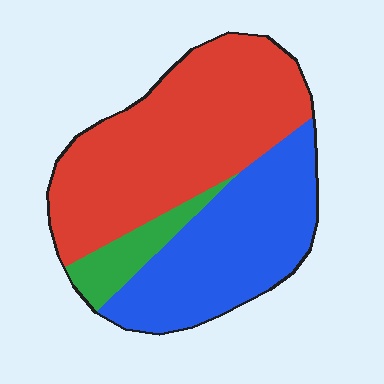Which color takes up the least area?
Green, at roughly 10%.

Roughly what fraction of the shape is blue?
Blue covers around 35% of the shape.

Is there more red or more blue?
Red.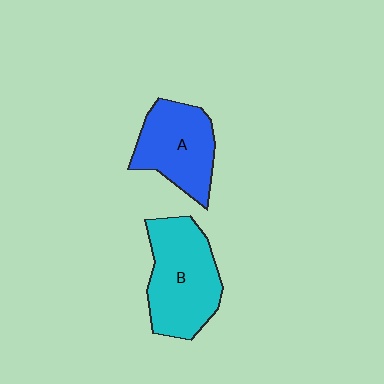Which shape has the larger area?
Shape B (cyan).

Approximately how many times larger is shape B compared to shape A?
Approximately 1.2 times.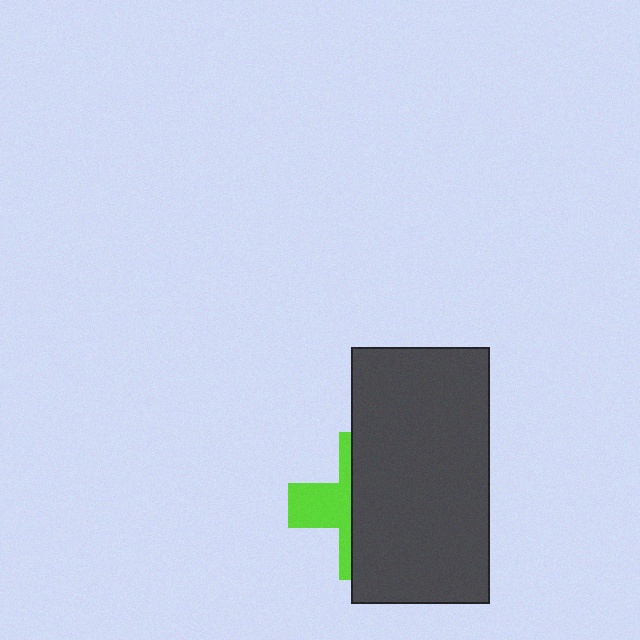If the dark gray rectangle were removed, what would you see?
You would see the complete lime cross.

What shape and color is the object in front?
The object in front is a dark gray rectangle.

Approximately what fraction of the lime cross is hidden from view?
Roughly 63% of the lime cross is hidden behind the dark gray rectangle.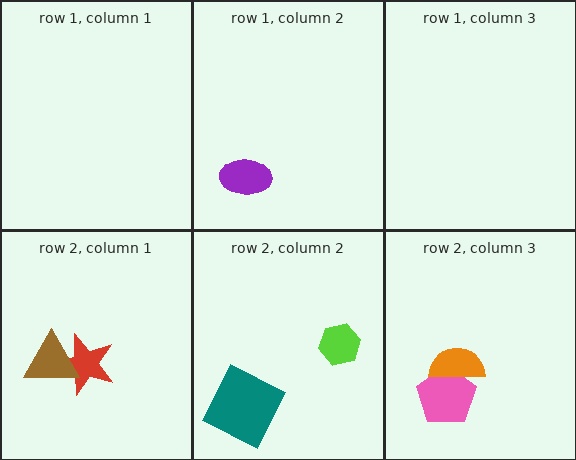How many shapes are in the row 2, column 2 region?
2.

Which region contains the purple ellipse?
The row 1, column 2 region.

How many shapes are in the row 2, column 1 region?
2.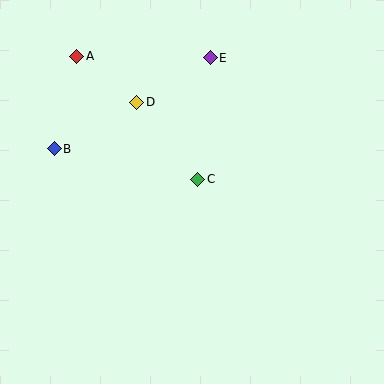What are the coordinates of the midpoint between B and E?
The midpoint between B and E is at (132, 103).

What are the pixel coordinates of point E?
Point E is at (210, 58).